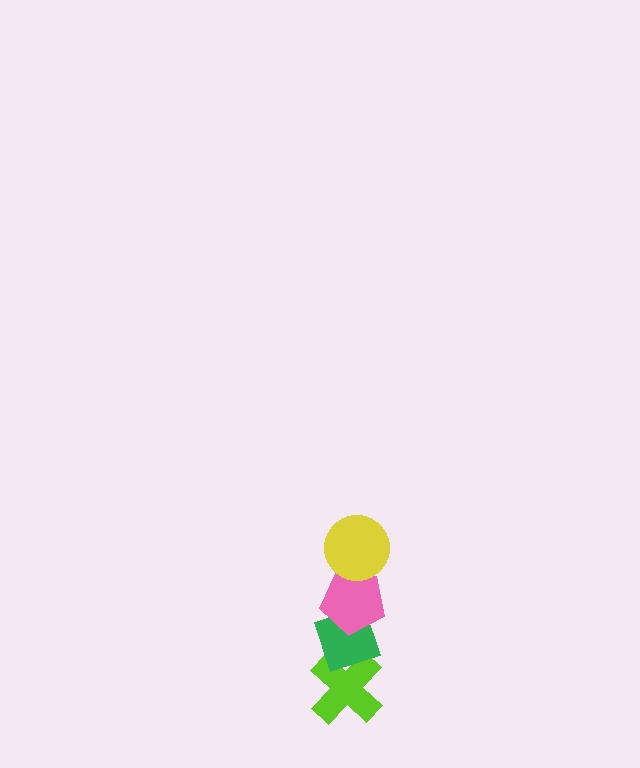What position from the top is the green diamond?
The green diamond is 3rd from the top.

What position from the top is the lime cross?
The lime cross is 4th from the top.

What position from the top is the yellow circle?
The yellow circle is 1st from the top.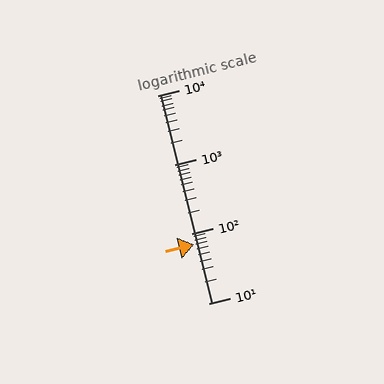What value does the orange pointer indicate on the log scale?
The pointer indicates approximately 71.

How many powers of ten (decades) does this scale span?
The scale spans 3 decades, from 10 to 10000.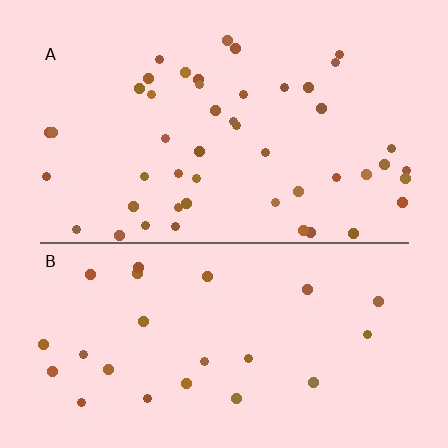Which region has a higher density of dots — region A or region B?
A (the top).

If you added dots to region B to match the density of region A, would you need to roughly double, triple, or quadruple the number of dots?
Approximately double.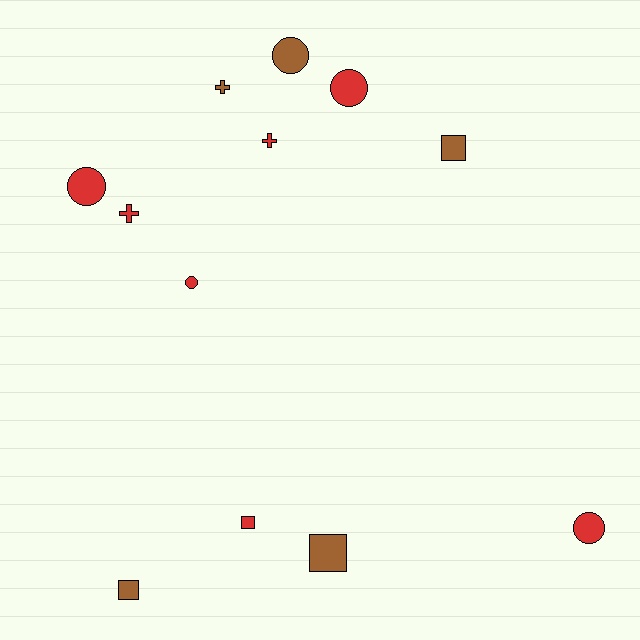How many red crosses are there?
There are 2 red crosses.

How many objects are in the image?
There are 12 objects.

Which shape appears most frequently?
Circle, with 5 objects.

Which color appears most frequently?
Red, with 7 objects.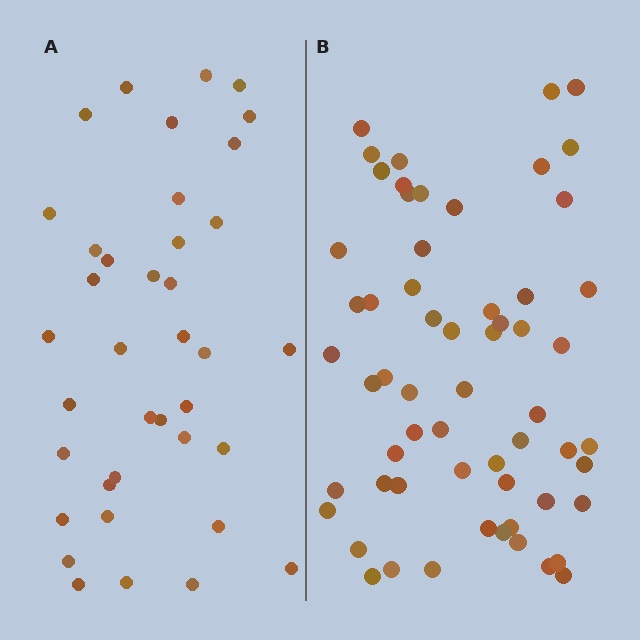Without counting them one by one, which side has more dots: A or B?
Region B (the right region) has more dots.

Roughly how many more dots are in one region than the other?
Region B has approximately 20 more dots than region A.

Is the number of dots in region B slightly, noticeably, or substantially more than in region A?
Region B has substantially more. The ratio is roughly 1.6 to 1.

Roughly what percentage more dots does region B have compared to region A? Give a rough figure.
About 60% more.